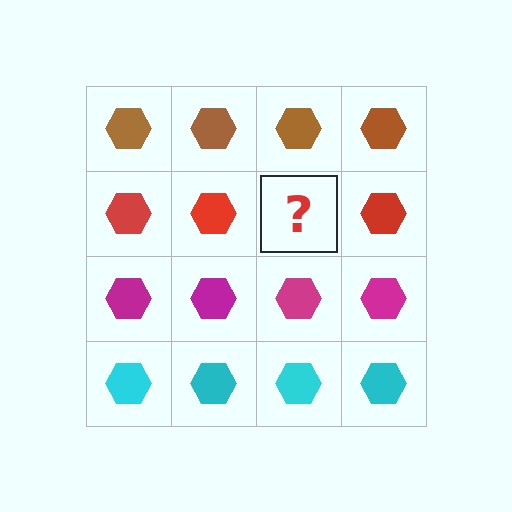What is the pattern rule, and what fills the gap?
The rule is that each row has a consistent color. The gap should be filled with a red hexagon.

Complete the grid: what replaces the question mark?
The question mark should be replaced with a red hexagon.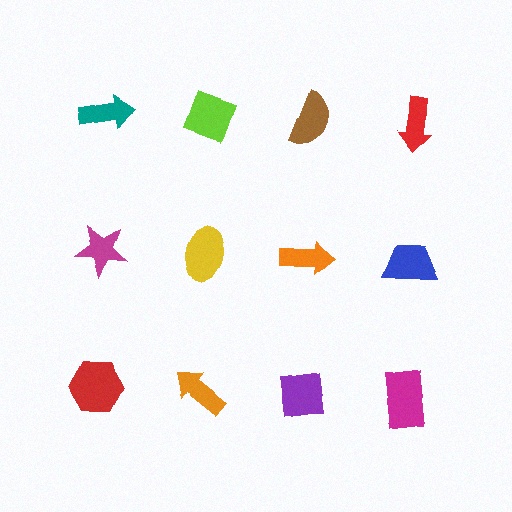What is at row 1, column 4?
A red arrow.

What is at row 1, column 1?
A teal arrow.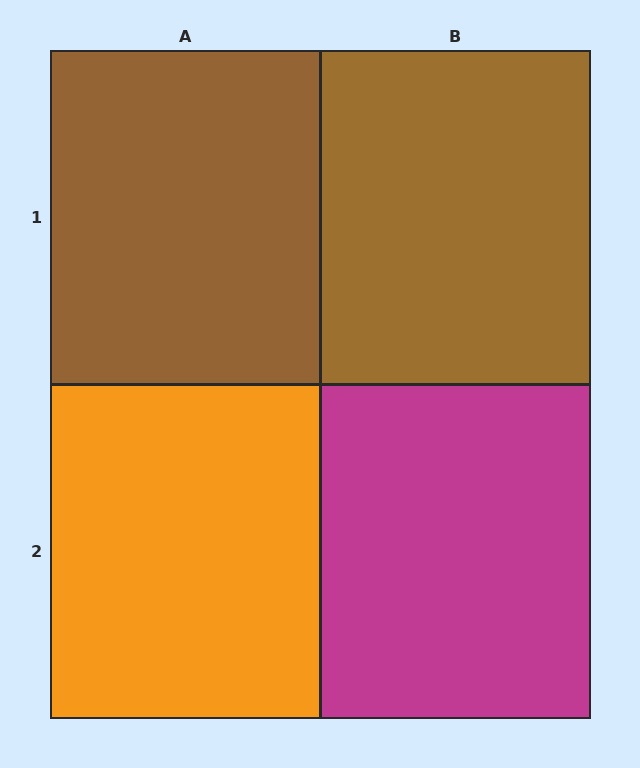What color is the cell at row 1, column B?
Brown.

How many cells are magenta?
1 cell is magenta.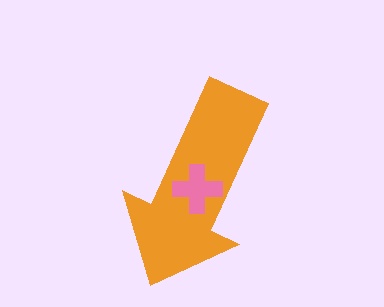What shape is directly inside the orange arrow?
The pink cross.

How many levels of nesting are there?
2.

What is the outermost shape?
The orange arrow.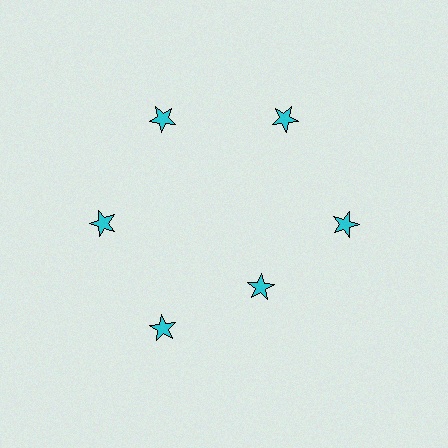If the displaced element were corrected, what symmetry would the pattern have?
It would have 6-fold rotational symmetry — the pattern would map onto itself every 60 degrees.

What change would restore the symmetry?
The symmetry would be restored by moving it outward, back onto the ring so that all 6 stars sit at equal angles and equal distance from the center.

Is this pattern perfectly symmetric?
No. The 6 cyan stars are arranged in a ring, but one element near the 5 o'clock position is pulled inward toward the center, breaking the 6-fold rotational symmetry.